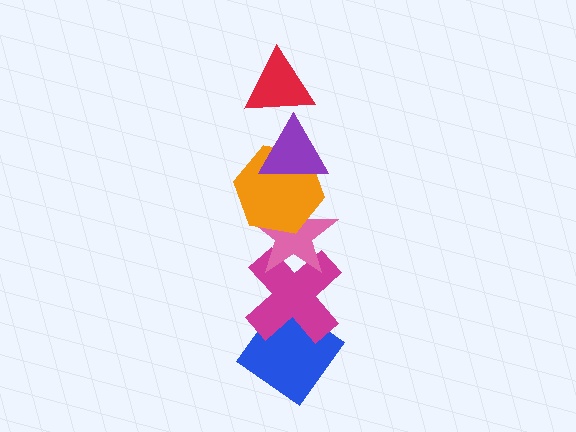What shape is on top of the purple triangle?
The red triangle is on top of the purple triangle.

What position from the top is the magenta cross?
The magenta cross is 5th from the top.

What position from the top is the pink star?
The pink star is 4th from the top.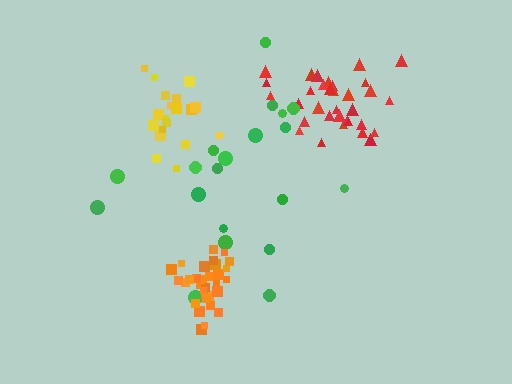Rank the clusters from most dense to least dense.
orange, red, yellow, green.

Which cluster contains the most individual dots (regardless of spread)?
Red (34).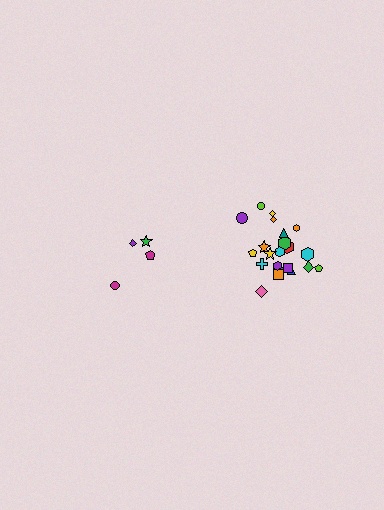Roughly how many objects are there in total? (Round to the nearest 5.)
Roughly 25 objects in total.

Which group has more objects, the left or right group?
The right group.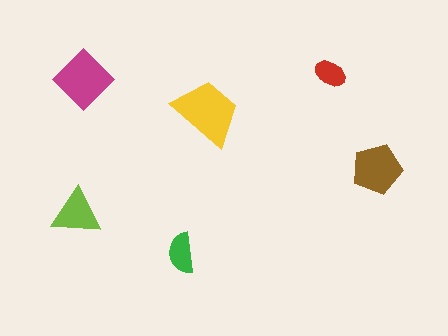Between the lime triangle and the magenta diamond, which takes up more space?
The magenta diamond.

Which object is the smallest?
The red ellipse.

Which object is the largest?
The yellow trapezoid.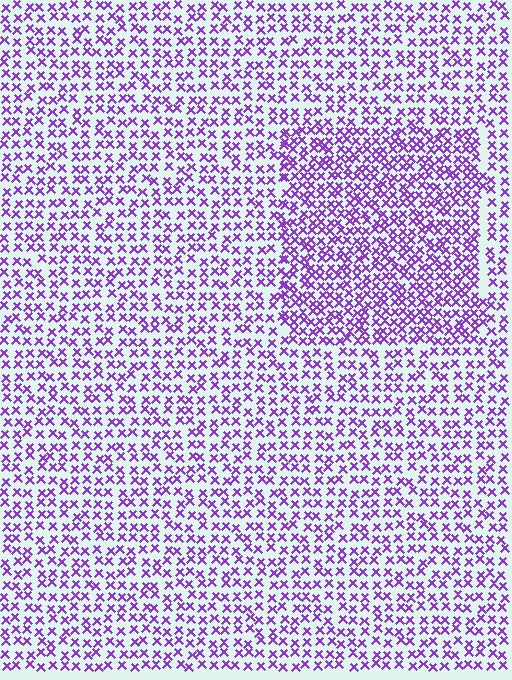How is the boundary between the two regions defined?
The boundary is defined by a change in element density (approximately 1.6x ratio). All elements are the same color, size, and shape.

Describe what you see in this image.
The image contains small purple elements arranged at two different densities. A rectangle-shaped region is visible where the elements are more densely packed than the surrounding area.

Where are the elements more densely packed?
The elements are more densely packed inside the rectangle boundary.